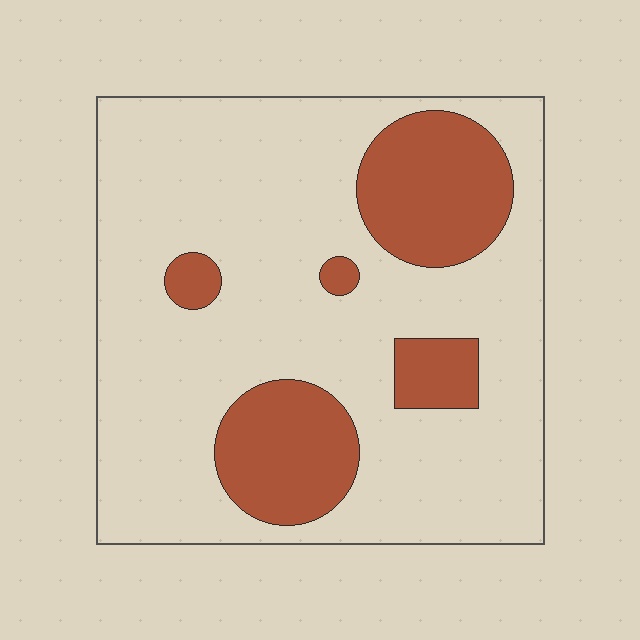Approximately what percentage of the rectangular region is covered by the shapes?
Approximately 25%.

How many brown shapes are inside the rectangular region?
5.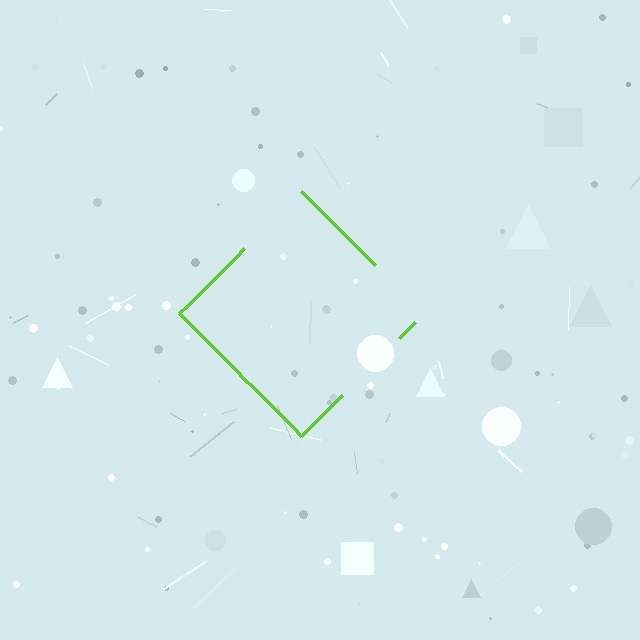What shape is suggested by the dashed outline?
The dashed outline suggests a diamond.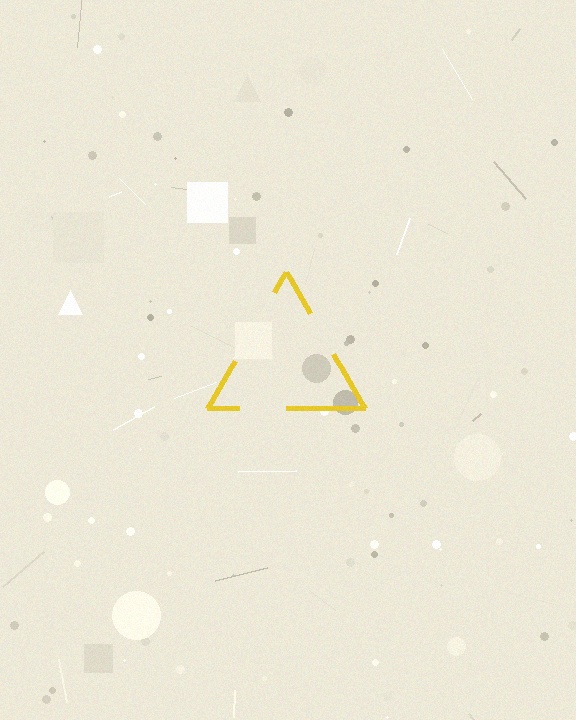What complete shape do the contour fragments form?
The contour fragments form a triangle.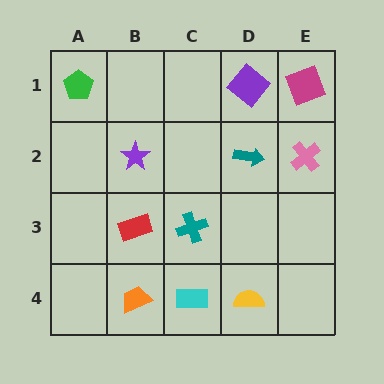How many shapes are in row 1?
3 shapes.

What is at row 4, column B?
An orange trapezoid.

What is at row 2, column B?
A purple star.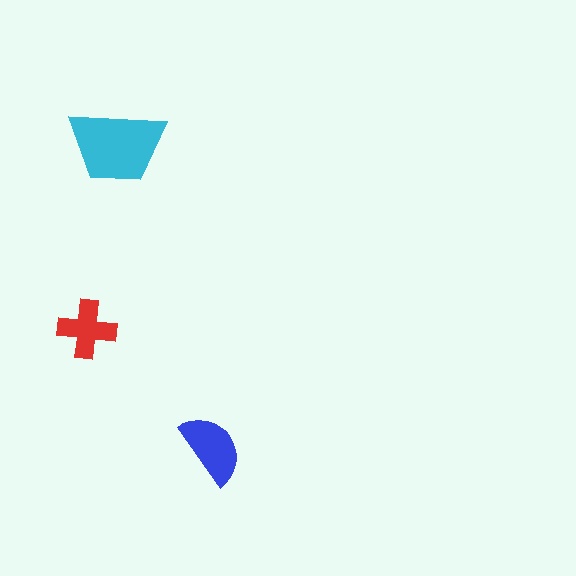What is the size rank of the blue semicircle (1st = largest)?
2nd.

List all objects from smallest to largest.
The red cross, the blue semicircle, the cyan trapezoid.